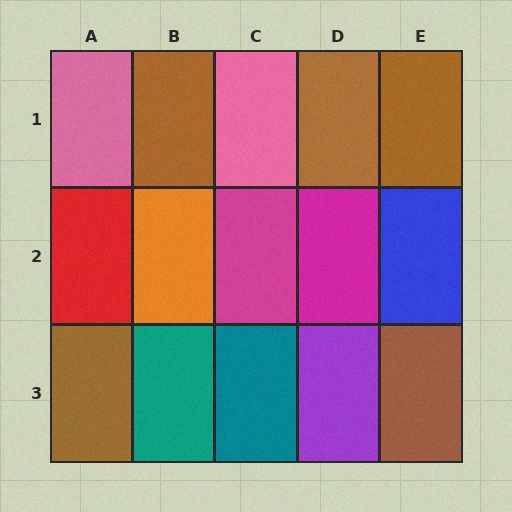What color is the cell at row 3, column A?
Brown.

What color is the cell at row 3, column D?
Purple.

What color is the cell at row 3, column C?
Teal.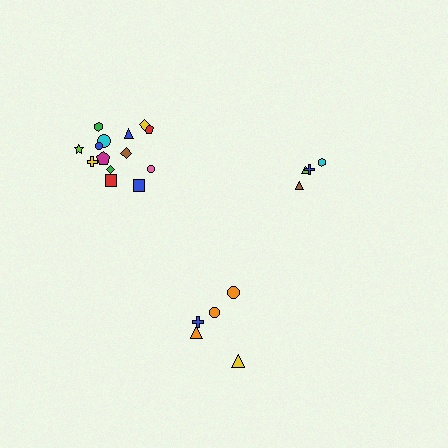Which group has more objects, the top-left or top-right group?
The top-left group.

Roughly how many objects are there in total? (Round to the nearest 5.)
Roughly 25 objects in total.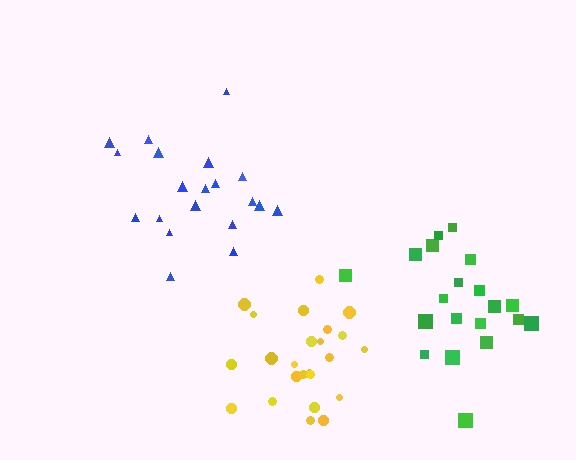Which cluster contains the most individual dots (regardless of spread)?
Yellow (24).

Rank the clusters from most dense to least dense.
yellow, blue, green.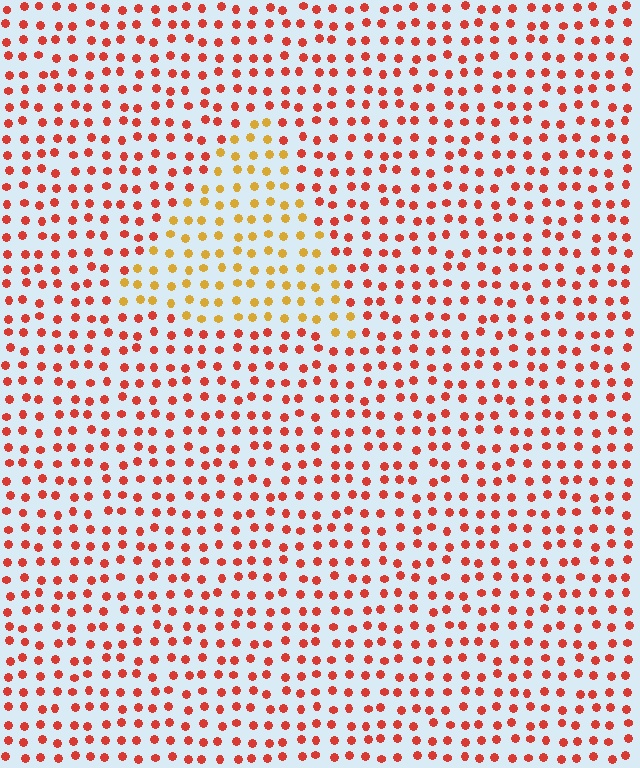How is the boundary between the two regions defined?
The boundary is defined purely by a slight shift in hue (about 40 degrees). Spacing, size, and orientation are identical on both sides.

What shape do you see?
I see a triangle.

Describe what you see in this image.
The image is filled with small red elements in a uniform arrangement. A triangle-shaped region is visible where the elements are tinted to a slightly different hue, forming a subtle color boundary.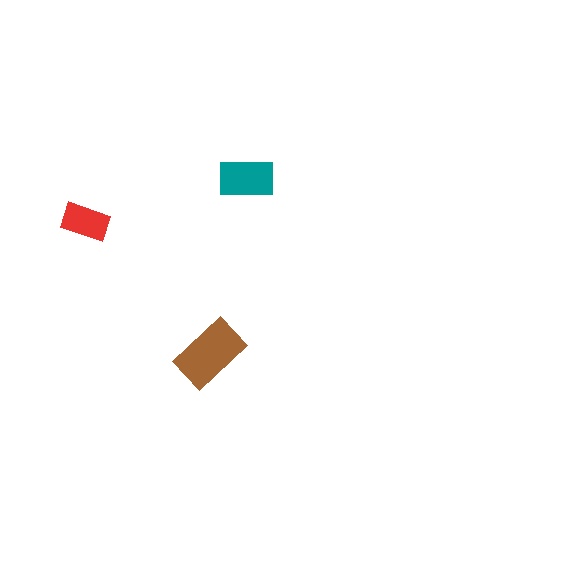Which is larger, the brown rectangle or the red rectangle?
The brown one.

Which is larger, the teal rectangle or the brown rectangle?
The brown one.